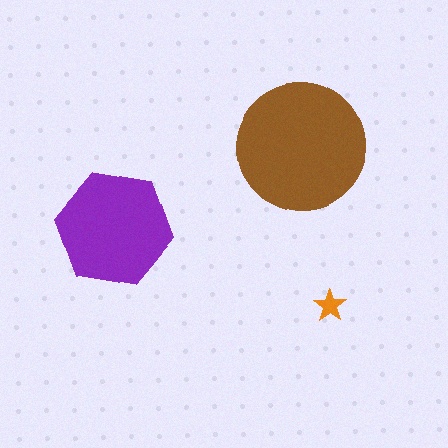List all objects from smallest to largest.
The orange star, the purple hexagon, the brown circle.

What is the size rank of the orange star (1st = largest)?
3rd.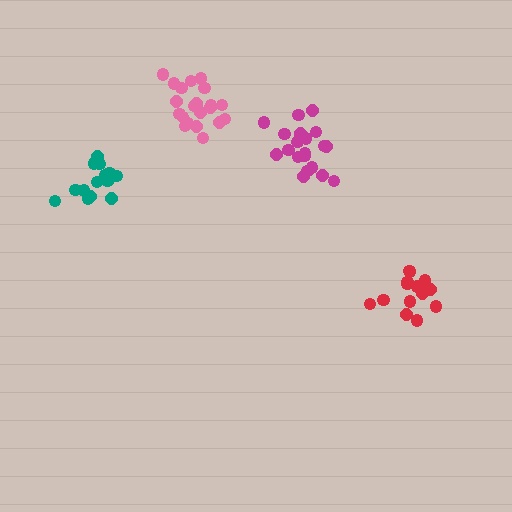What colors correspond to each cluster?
The clusters are colored: magenta, red, teal, pink.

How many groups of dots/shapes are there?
There are 4 groups.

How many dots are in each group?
Group 1: 21 dots, Group 2: 15 dots, Group 3: 16 dots, Group 4: 21 dots (73 total).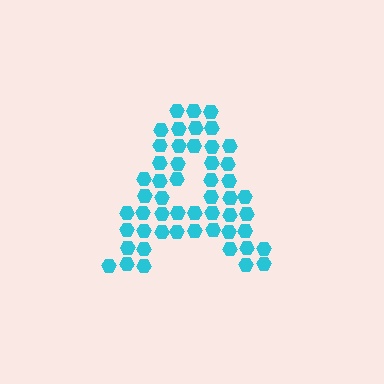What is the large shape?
The large shape is the letter A.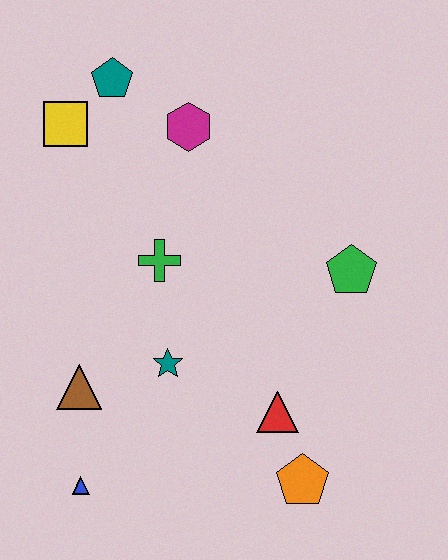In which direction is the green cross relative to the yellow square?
The green cross is below the yellow square.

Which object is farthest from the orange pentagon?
The teal pentagon is farthest from the orange pentagon.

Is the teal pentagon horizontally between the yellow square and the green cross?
Yes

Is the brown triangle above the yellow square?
No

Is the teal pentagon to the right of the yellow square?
Yes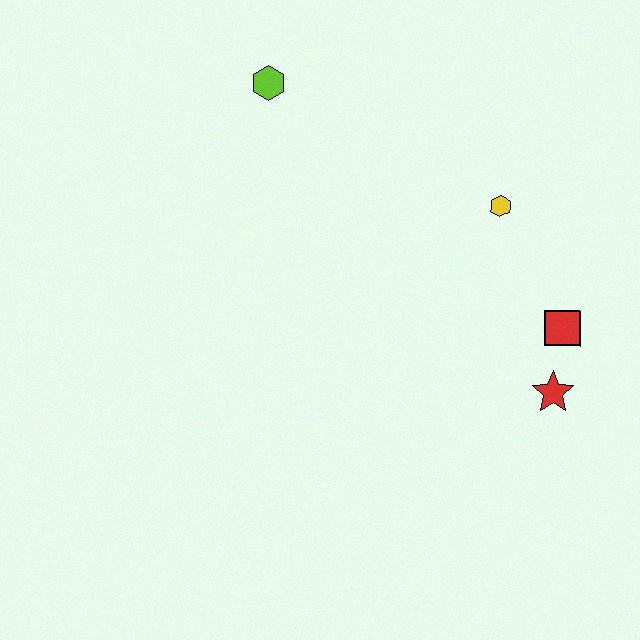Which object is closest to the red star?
The red square is closest to the red star.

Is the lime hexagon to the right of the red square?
No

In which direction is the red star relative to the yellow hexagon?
The red star is below the yellow hexagon.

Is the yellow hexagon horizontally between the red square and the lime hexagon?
Yes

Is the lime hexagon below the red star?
No